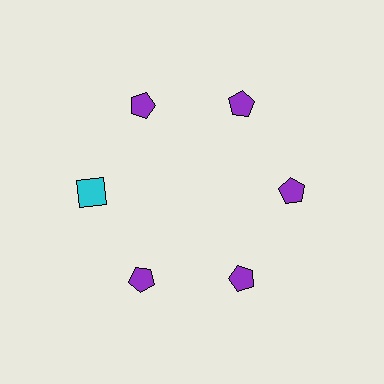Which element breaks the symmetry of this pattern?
The cyan square at roughly the 9 o'clock position breaks the symmetry. All other shapes are purple pentagons.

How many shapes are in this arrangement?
There are 6 shapes arranged in a ring pattern.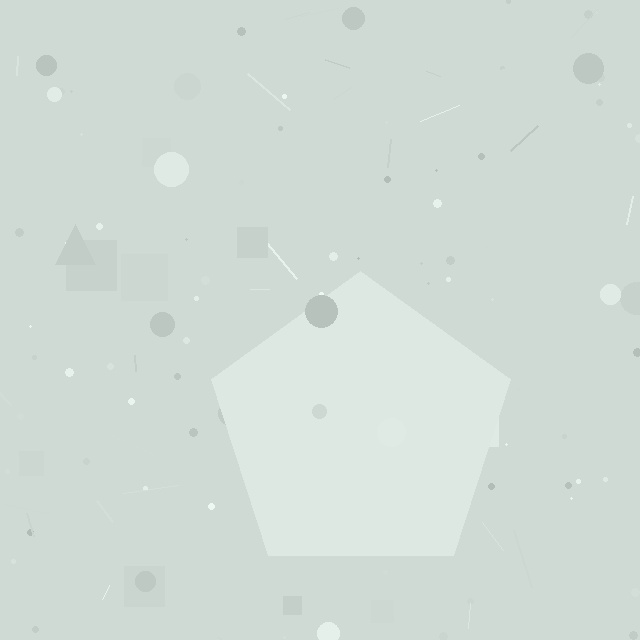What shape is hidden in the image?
A pentagon is hidden in the image.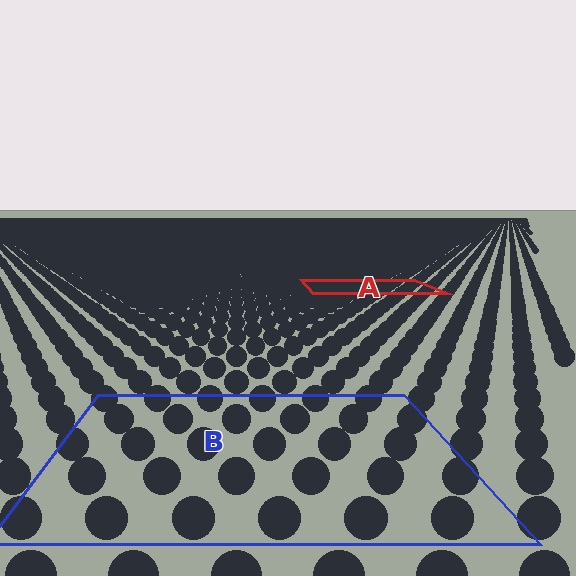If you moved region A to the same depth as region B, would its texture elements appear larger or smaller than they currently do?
They would appear larger. At a closer depth, the same texture elements are projected at a bigger on-screen size.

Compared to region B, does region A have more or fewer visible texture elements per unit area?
Region A has more texture elements per unit area — they are packed more densely because it is farther away.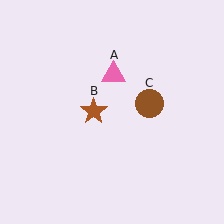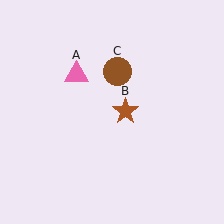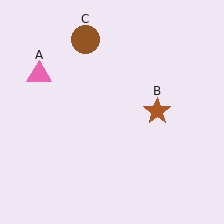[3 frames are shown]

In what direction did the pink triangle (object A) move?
The pink triangle (object A) moved left.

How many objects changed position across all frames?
3 objects changed position: pink triangle (object A), brown star (object B), brown circle (object C).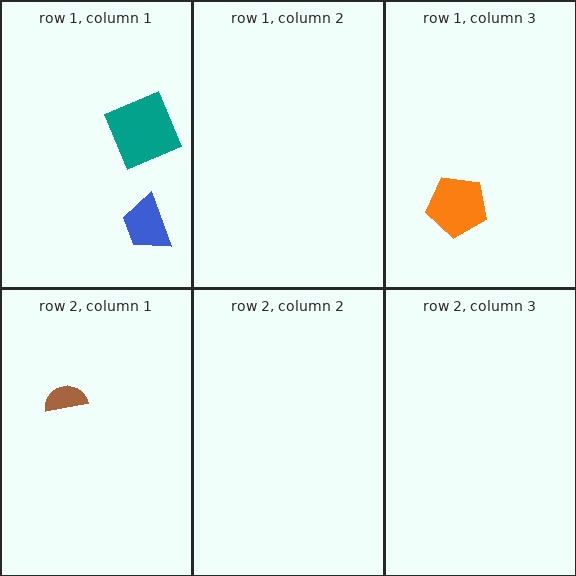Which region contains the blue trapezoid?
The row 1, column 1 region.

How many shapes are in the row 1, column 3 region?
1.